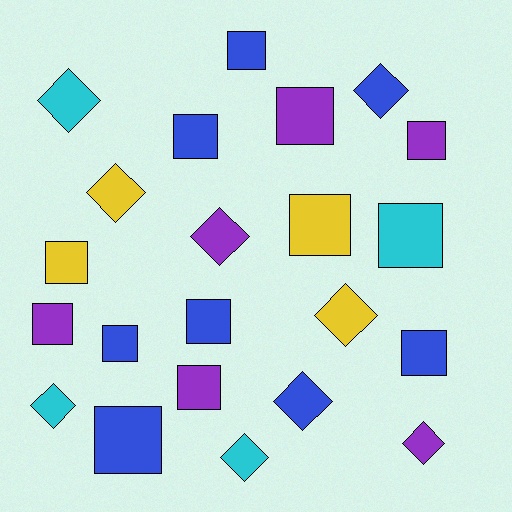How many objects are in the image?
There are 22 objects.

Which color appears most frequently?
Blue, with 8 objects.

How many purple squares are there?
There are 4 purple squares.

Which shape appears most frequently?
Square, with 13 objects.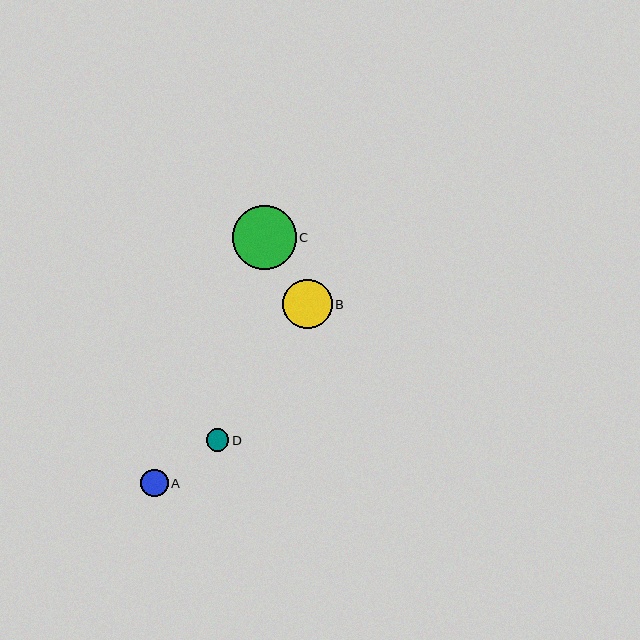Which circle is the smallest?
Circle D is the smallest with a size of approximately 22 pixels.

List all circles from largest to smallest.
From largest to smallest: C, B, A, D.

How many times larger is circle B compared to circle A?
Circle B is approximately 1.8 times the size of circle A.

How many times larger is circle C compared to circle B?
Circle C is approximately 1.3 times the size of circle B.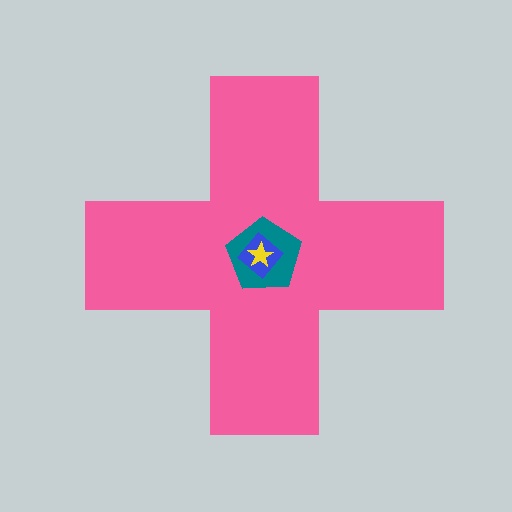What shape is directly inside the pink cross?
The teal pentagon.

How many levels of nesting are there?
4.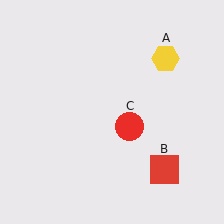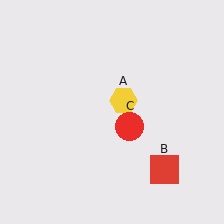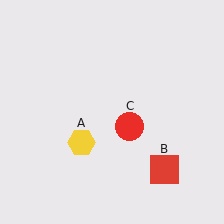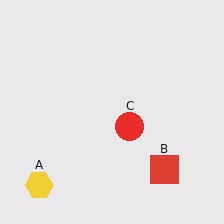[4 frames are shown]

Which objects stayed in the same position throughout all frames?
Red square (object B) and red circle (object C) remained stationary.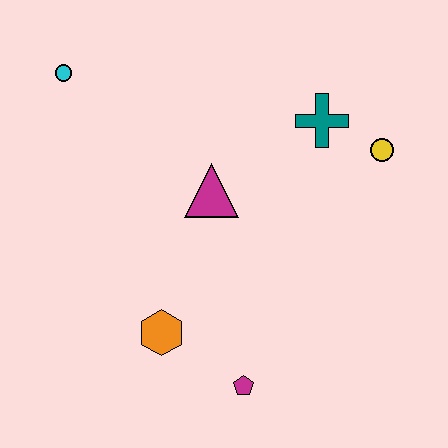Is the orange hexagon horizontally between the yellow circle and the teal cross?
No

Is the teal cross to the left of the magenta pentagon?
No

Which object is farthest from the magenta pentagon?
The cyan circle is farthest from the magenta pentagon.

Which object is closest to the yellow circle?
The teal cross is closest to the yellow circle.